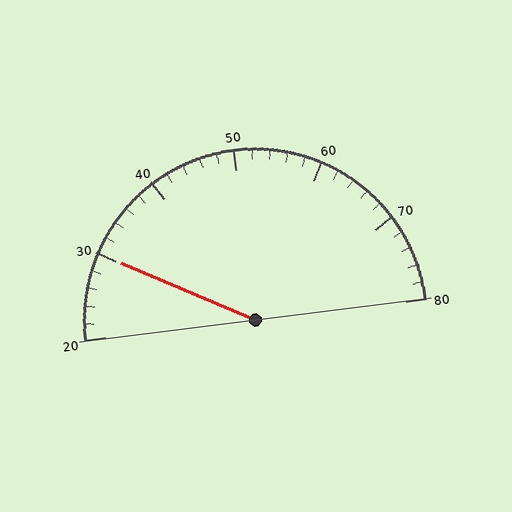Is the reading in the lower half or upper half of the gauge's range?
The reading is in the lower half of the range (20 to 80).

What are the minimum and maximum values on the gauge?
The gauge ranges from 20 to 80.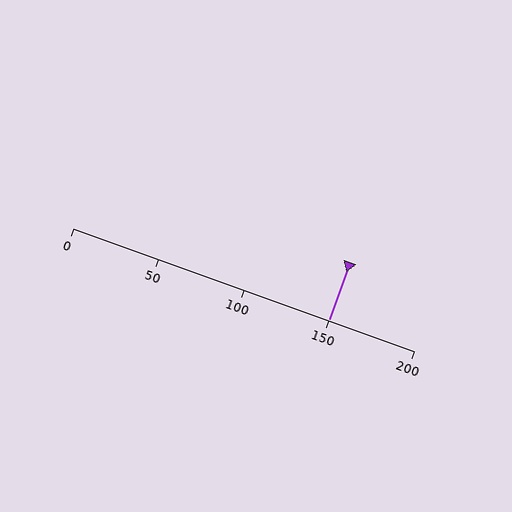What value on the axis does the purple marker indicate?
The marker indicates approximately 150.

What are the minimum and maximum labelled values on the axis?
The axis runs from 0 to 200.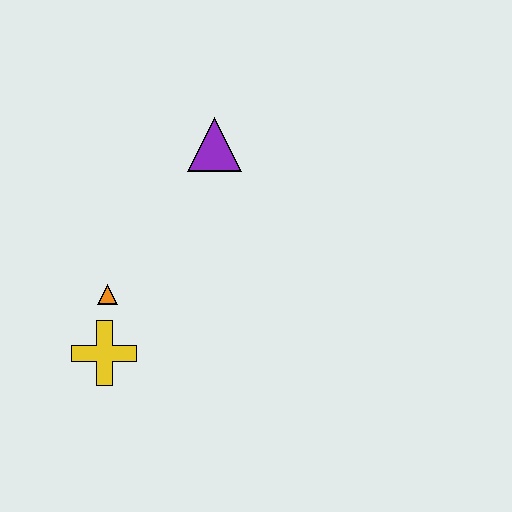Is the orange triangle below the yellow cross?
No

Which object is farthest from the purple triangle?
The yellow cross is farthest from the purple triangle.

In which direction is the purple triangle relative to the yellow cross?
The purple triangle is above the yellow cross.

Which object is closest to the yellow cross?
The orange triangle is closest to the yellow cross.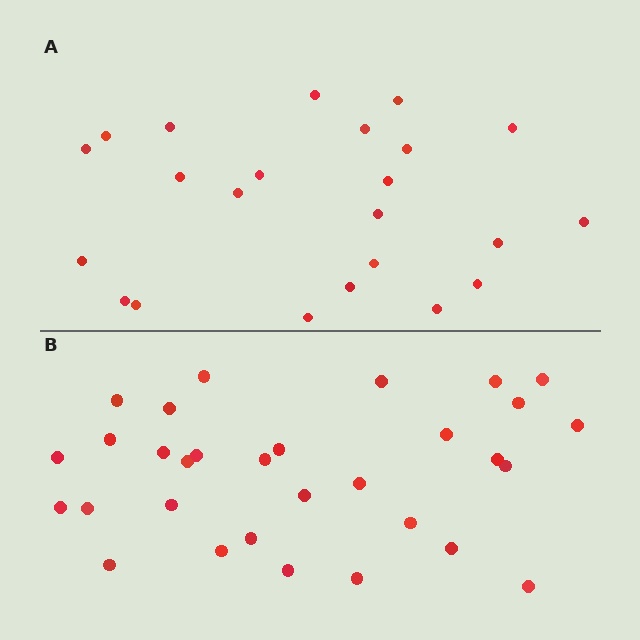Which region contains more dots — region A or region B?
Region B (the bottom region) has more dots.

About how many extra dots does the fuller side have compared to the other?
Region B has roughly 8 or so more dots than region A.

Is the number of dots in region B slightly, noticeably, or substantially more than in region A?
Region B has noticeably more, but not dramatically so. The ratio is roughly 1.3 to 1.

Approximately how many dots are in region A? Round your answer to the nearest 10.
About 20 dots. (The exact count is 23, which rounds to 20.)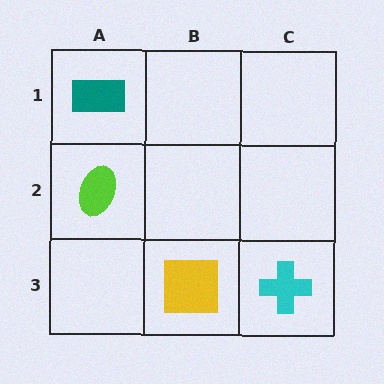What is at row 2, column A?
A lime ellipse.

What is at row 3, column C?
A cyan cross.